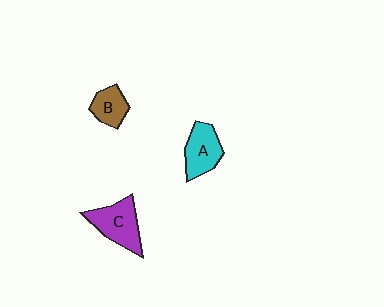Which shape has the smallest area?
Shape B (brown).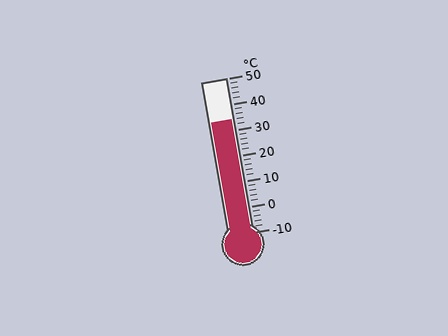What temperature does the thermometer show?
The thermometer shows approximately 34°C.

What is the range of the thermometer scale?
The thermometer scale ranges from -10°C to 50°C.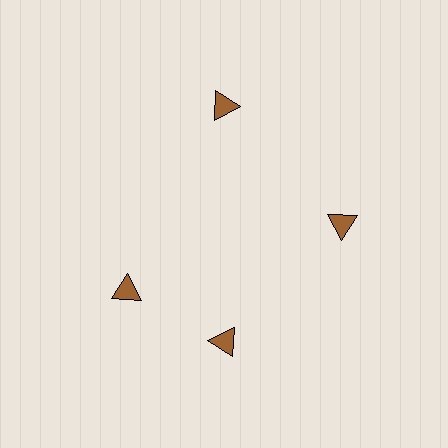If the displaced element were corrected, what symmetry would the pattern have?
It would have 4-fold rotational symmetry — the pattern would map onto itself every 90 degrees.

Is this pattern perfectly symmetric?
No. The 4 brown triangles are arranged in a ring, but one element near the 9 o'clock position is rotated out of alignment along the ring, breaking the 4-fold rotational symmetry.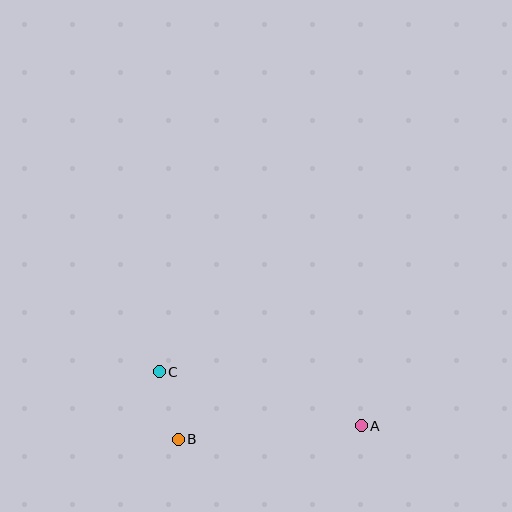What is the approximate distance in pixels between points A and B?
The distance between A and B is approximately 183 pixels.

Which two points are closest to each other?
Points B and C are closest to each other.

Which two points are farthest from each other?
Points A and C are farthest from each other.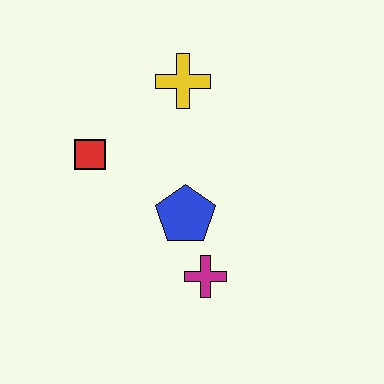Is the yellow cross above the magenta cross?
Yes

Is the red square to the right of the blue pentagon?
No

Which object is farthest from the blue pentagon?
The yellow cross is farthest from the blue pentagon.